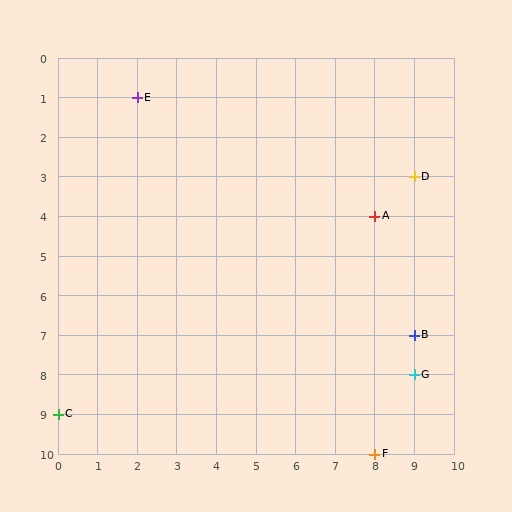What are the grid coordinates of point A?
Point A is at grid coordinates (8, 4).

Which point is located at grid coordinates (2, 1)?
Point E is at (2, 1).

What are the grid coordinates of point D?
Point D is at grid coordinates (9, 3).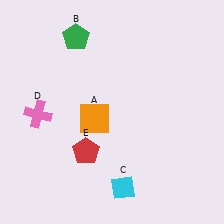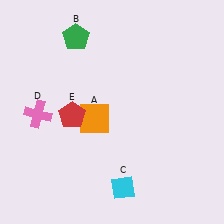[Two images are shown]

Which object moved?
The red pentagon (E) moved up.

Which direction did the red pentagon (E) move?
The red pentagon (E) moved up.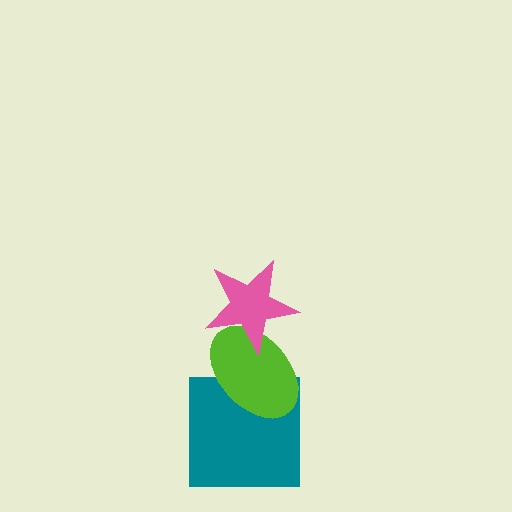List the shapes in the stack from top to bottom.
From top to bottom: the pink star, the lime ellipse, the teal square.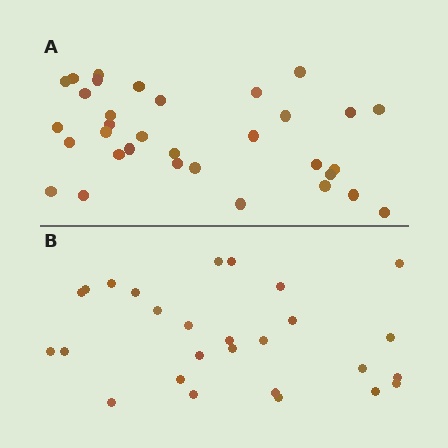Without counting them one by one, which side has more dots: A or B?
Region A (the top region) has more dots.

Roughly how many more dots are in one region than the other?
Region A has about 6 more dots than region B.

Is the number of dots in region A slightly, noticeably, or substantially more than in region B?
Region A has only slightly more — the two regions are fairly close. The ratio is roughly 1.2 to 1.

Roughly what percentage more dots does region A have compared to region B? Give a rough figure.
About 20% more.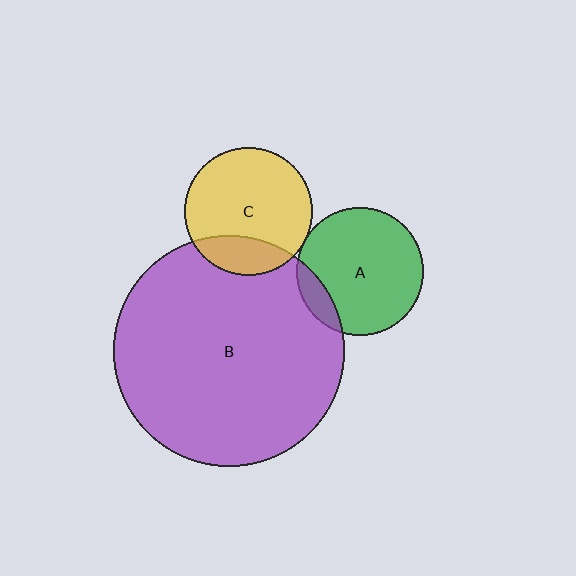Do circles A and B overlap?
Yes.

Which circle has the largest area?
Circle B (purple).